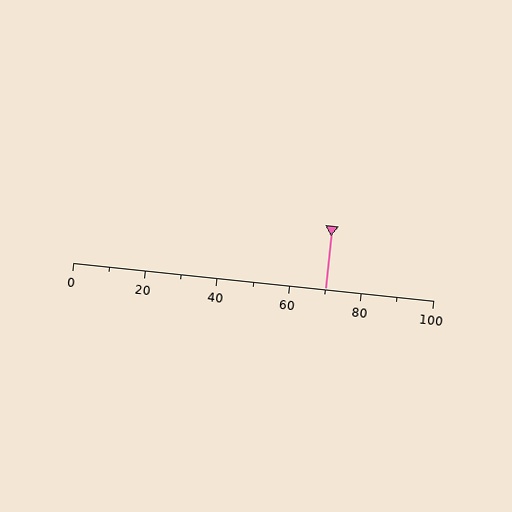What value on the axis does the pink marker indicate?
The marker indicates approximately 70.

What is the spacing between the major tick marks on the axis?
The major ticks are spaced 20 apart.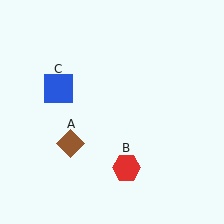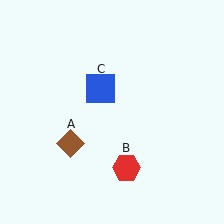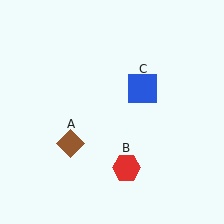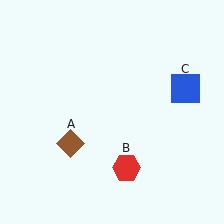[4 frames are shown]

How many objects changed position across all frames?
1 object changed position: blue square (object C).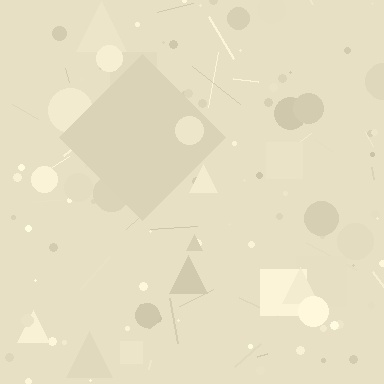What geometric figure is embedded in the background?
A diamond is embedded in the background.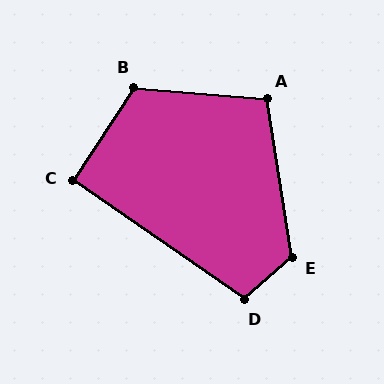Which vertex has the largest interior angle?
E, at approximately 122 degrees.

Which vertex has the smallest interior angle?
C, at approximately 92 degrees.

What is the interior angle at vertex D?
Approximately 104 degrees (obtuse).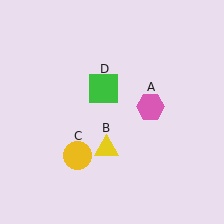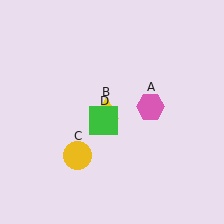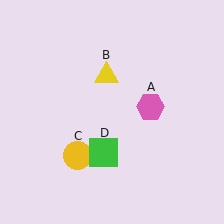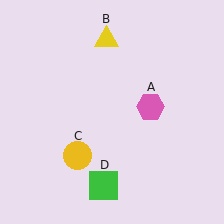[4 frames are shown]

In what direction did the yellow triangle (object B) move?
The yellow triangle (object B) moved up.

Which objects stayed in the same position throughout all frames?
Pink hexagon (object A) and yellow circle (object C) remained stationary.